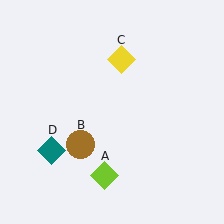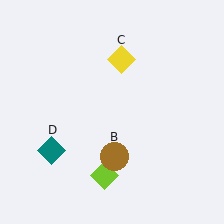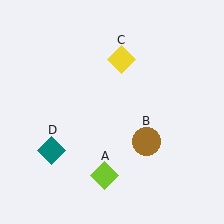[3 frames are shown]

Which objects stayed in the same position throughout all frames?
Lime diamond (object A) and yellow diamond (object C) and teal diamond (object D) remained stationary.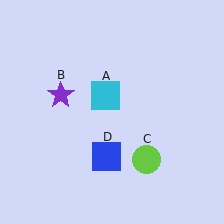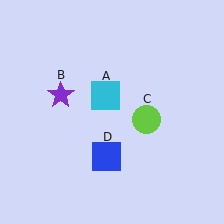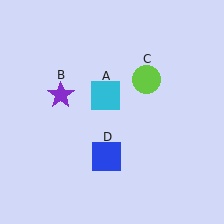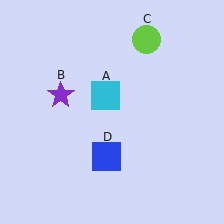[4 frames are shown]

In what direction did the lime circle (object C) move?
The lime circle (object C) moved up.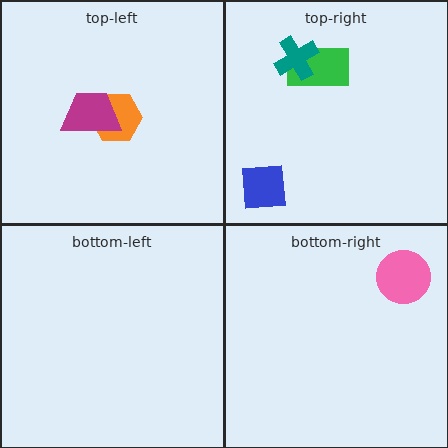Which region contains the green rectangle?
The top-right region.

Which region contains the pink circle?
The bottom-right region.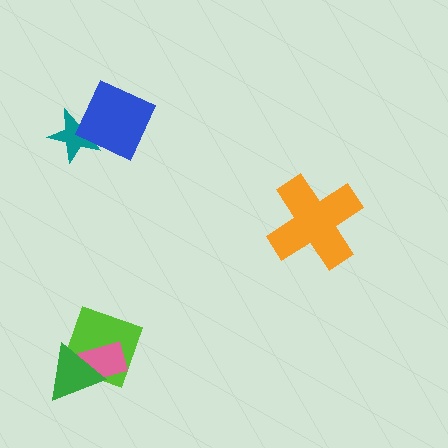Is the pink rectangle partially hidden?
Yes, it is partially covered by another shape.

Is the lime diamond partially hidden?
Yes, it is partially covered by another shape.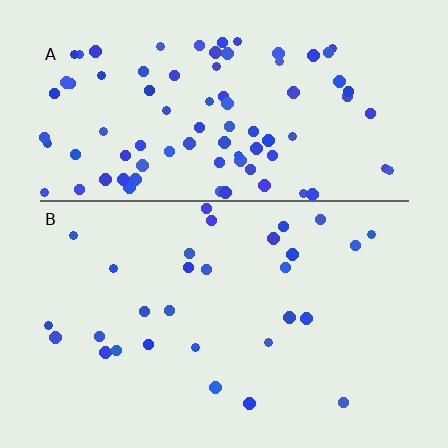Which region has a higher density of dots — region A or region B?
A (the top).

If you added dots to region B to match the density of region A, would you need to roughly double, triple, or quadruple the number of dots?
Approximately triple.